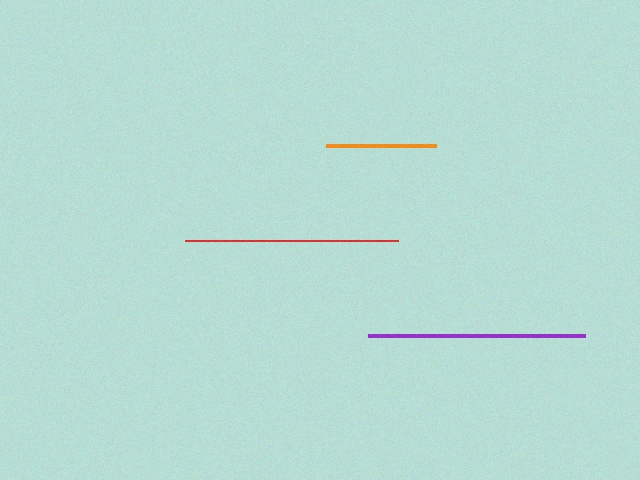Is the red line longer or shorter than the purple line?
The purple line is longer than the red line.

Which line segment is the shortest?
The orange line is the shortest at approximately 110 pixels.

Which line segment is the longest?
The purple line is the longest at approximately 217 pixels.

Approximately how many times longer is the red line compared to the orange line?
The red line is approximately 1.9 times the length of the orange line.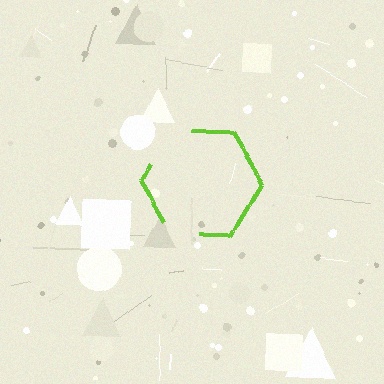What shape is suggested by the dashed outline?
The dashed outline suggests a hexagon.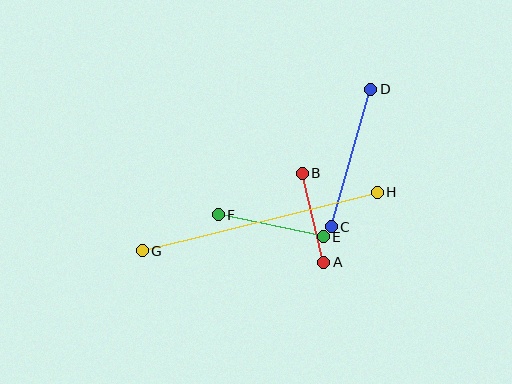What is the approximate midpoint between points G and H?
The midpoint is at approximately (260, 221) pixels.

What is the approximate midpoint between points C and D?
The midpoint is at approximately (351, 158) pixels.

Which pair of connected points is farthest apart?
Points G and H are farthest apart.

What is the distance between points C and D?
The distance is approximately 143 pixels.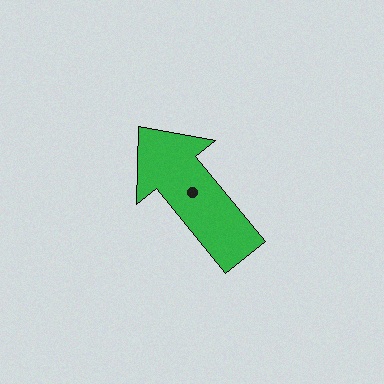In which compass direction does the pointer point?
Northwest.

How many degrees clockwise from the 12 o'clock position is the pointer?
Approximately 321 degrees.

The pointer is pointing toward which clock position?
Roughly 11 o'clock.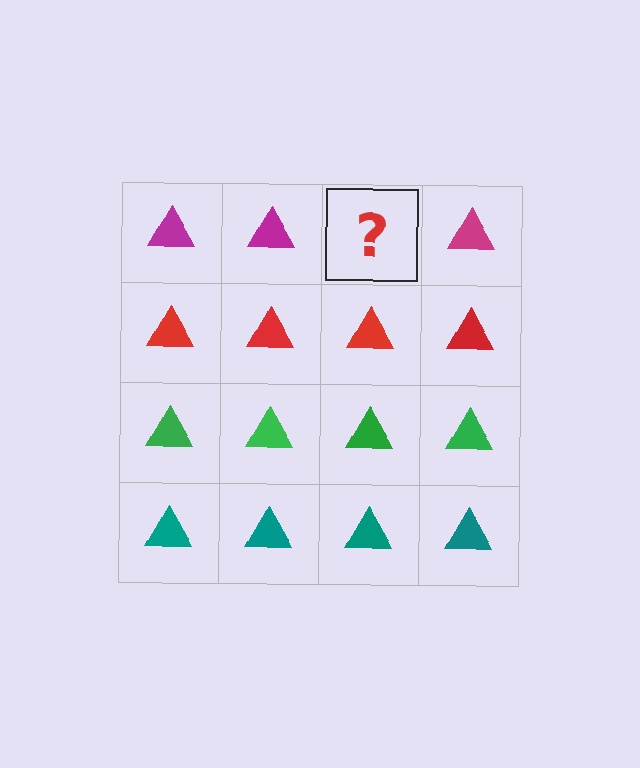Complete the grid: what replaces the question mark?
The question mark should be replaced with a magenta triangle.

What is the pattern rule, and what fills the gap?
The rule is that each row has a consistent color. The gap should be filled with a magenta triangle.